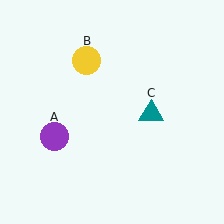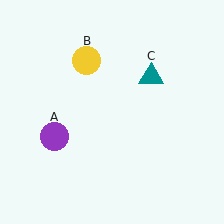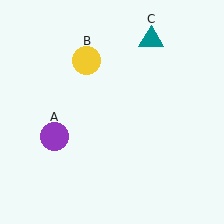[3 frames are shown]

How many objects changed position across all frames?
1 object changed position: teal triangle (object C).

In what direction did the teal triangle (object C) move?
The teal triangle (object C) moved up.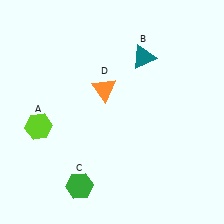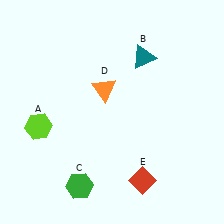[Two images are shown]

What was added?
A red diamond (E) was added in Image 2.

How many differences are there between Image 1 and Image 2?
There is 1 difference between the two images.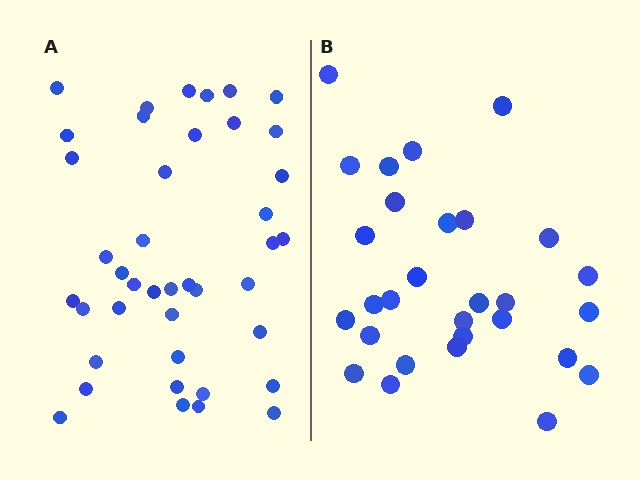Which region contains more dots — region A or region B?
Region A (the left region) has more dots.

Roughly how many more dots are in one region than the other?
Region A has roughly 12 or so more dots than region B.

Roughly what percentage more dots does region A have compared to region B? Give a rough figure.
About 40% more.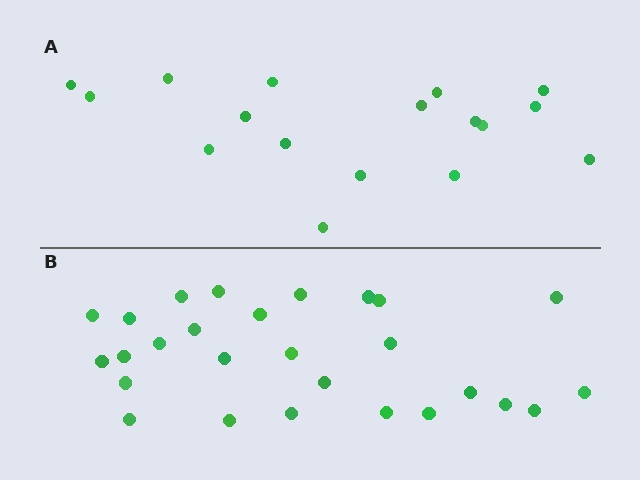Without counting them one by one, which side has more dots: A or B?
Region B (the bottom region) has more dots.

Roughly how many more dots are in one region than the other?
Region B has roughly 10 or so more dots than region A.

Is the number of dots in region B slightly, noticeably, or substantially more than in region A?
Region B has substantially more. The ratio is roughly 1.6 to 1.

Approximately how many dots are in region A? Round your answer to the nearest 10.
About 20 dots. (The exact count is 17, which rounds to 20.)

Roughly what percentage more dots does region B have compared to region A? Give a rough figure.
About 60% more.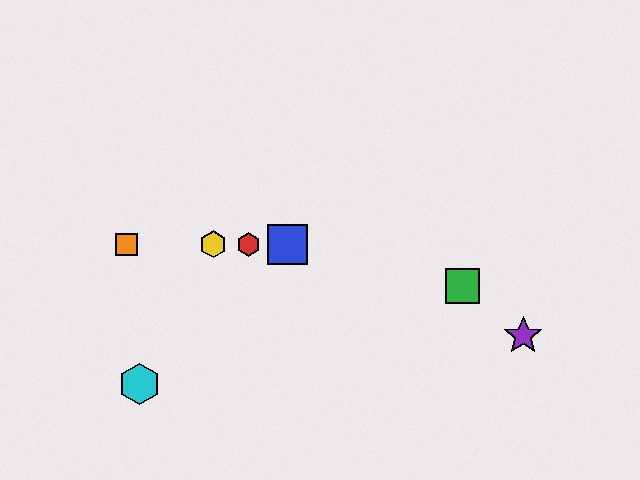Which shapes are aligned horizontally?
The red hexagon, the blue square, the yellow hexagon, the orange square are aligned horizontally.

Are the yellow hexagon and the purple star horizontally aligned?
No, the yellow hexagon is at y≈244 and the purple star is at y≈335.